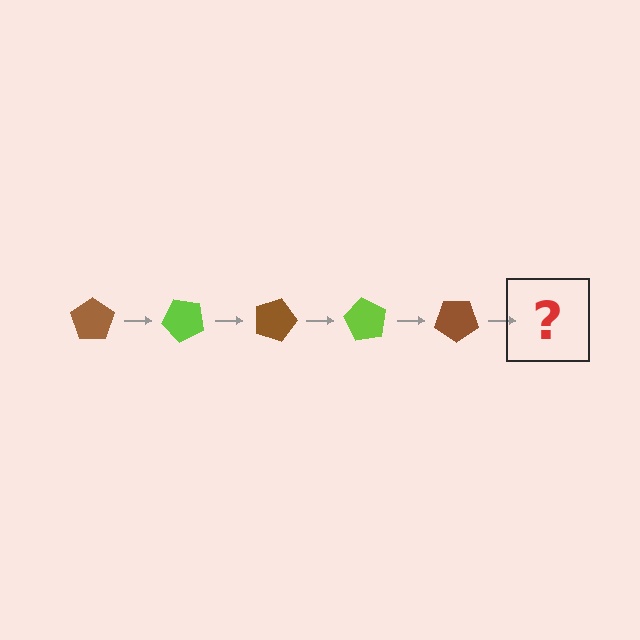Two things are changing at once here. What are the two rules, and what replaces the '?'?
The two rules are that it rotates 45 degrees each step and the color cycles through brown and lime. The '?' should be a lime pentagon, rotated 225 degrees from the start.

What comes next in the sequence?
The next element should be a lime pentagon, rotated 225 degrees from the start.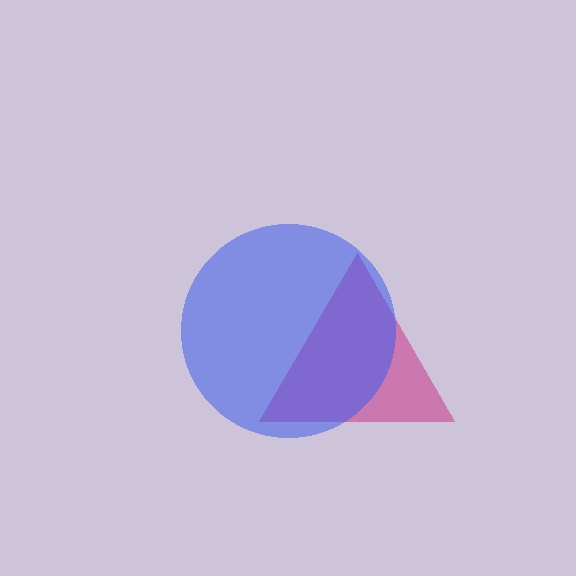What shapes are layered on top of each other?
The layered shapes are: a magenta triangle, a blue circle.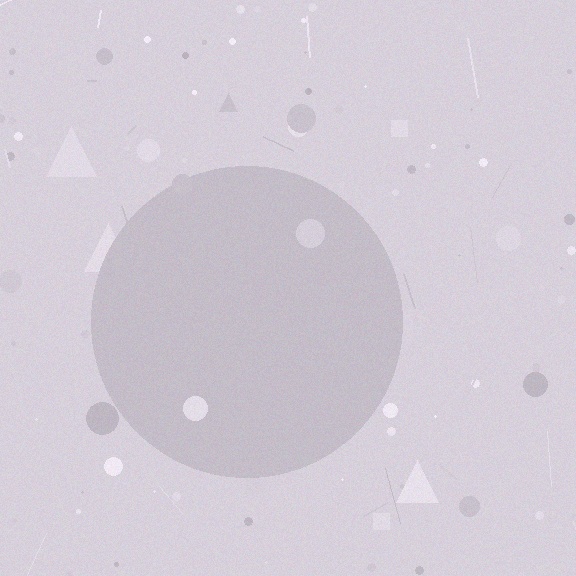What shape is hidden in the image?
A circle is hidden in the image.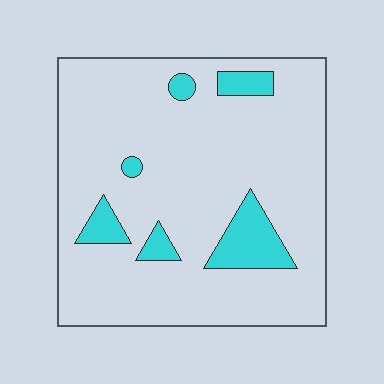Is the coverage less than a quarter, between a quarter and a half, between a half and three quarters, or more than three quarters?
Less than a quarter.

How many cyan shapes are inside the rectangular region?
6.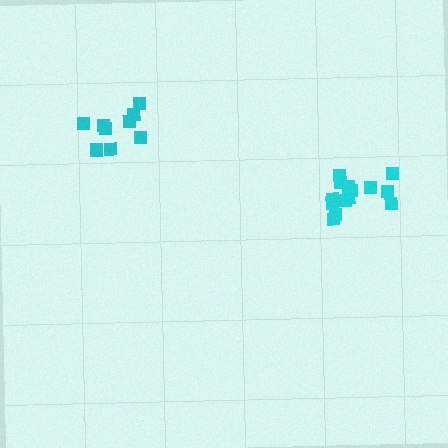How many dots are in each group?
Group 1: 14 dots, Group 2: 9 dots (23 total).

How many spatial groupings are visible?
There are 2 spatial groupings.